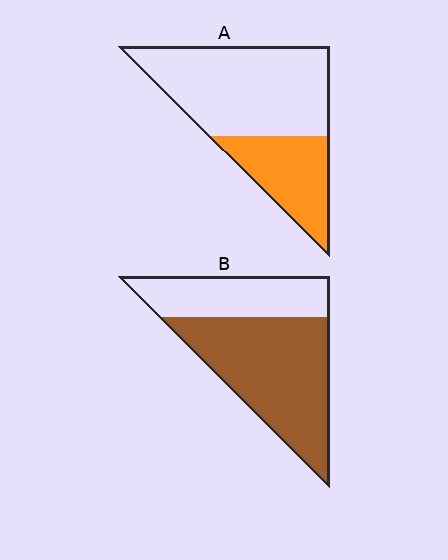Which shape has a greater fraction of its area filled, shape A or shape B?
Shape B.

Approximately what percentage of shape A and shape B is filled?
A is approximately 35% and B is approximately 65%.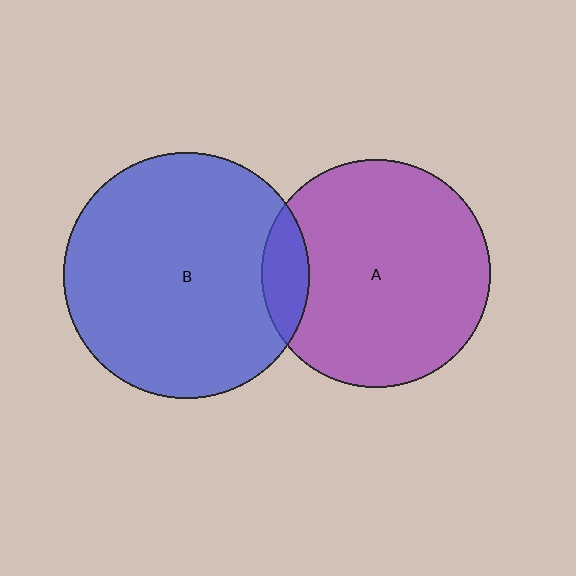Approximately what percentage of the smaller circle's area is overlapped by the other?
Approximately 10%.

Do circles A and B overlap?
Yes.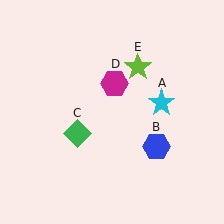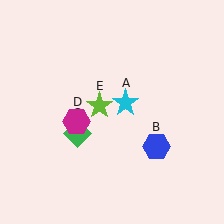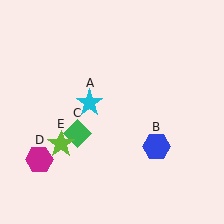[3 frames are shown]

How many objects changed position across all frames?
3 objects changed position: cyan star (object A), magenta hexagon (object D), lime star (object E).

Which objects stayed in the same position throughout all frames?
Blue hexagon (object B) and green diamond (object C) remained stationary.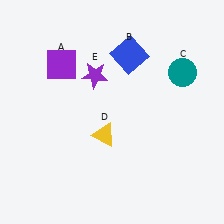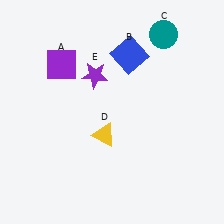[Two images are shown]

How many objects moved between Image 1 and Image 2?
1 object moved between the two images.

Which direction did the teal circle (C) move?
The teal circle (C) moved up.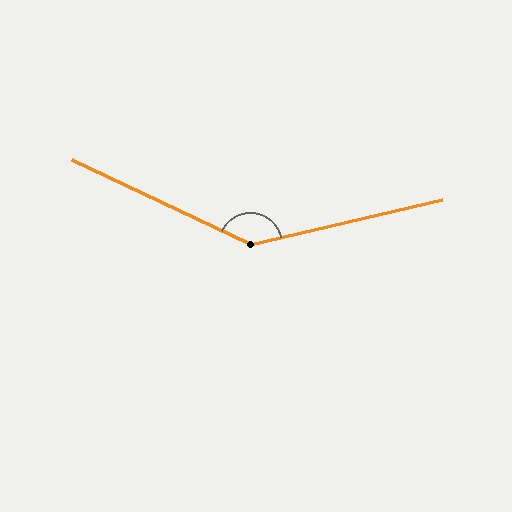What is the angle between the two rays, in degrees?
Approximately 141 degrees.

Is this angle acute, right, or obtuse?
It is obtuse.